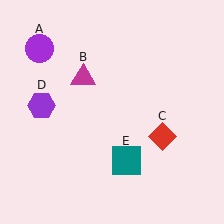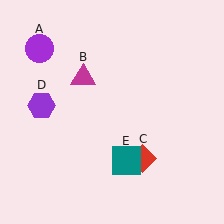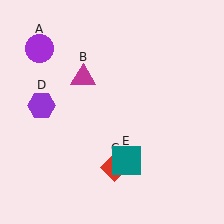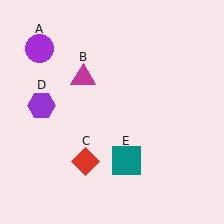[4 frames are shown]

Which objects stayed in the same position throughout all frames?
Purple circle (object A) and magenta triangle (object B) and purple hexagon (object D) and teal square (object E) remained stationary.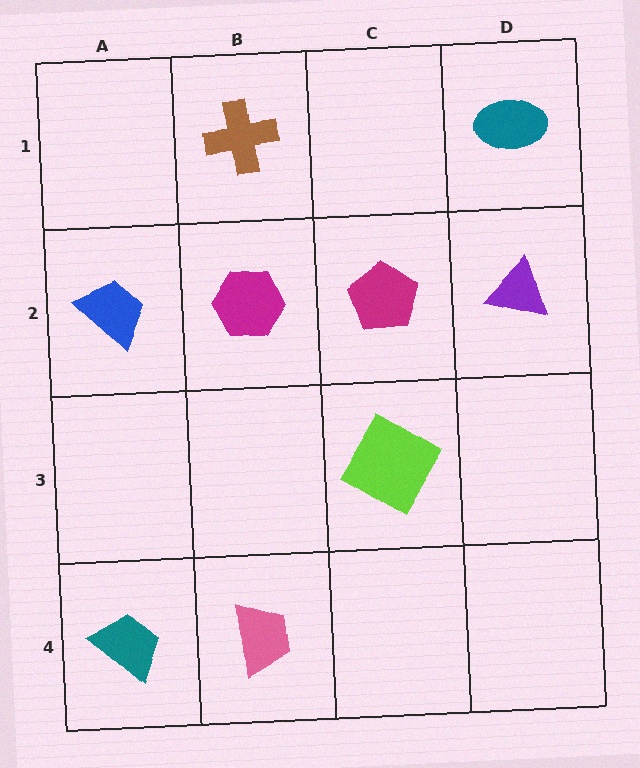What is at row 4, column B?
A pink trapezoid.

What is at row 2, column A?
A blue trapezoid.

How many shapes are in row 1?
2 shapes.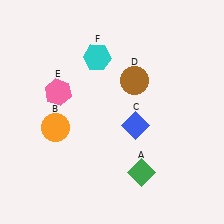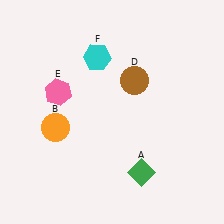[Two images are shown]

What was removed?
The blue diamond (C) was removed in Image 2.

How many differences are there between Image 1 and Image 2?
There is 1 difference between the two images.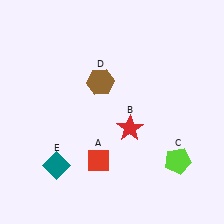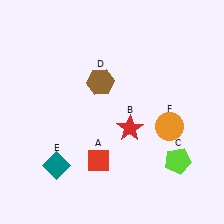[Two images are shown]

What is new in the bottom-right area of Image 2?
An orange circle (F) was added in the bottom-right area of Image 2.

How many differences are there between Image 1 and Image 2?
There is 1 difference between the two images.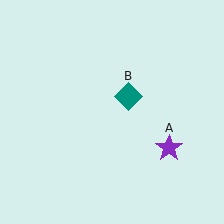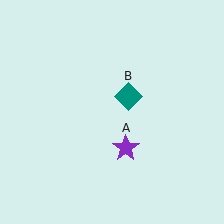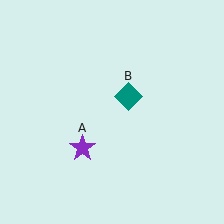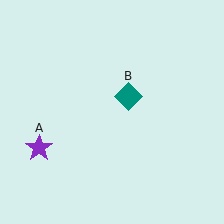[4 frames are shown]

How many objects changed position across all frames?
1 object changed position: purple star (object A).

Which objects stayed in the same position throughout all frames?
Teal diamond (object B) remained stationary.